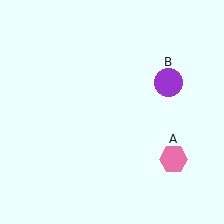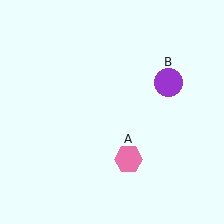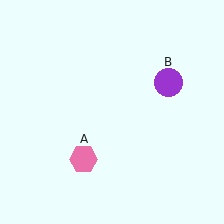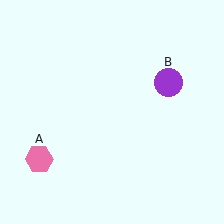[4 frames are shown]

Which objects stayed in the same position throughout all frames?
Purple circle (object B) remained stationary.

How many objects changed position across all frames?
1 object changed position: pink hexagon (object A).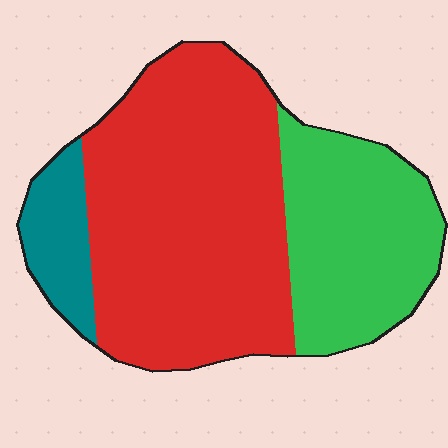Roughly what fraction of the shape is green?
Green covers about 30% of the shape.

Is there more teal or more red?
Red.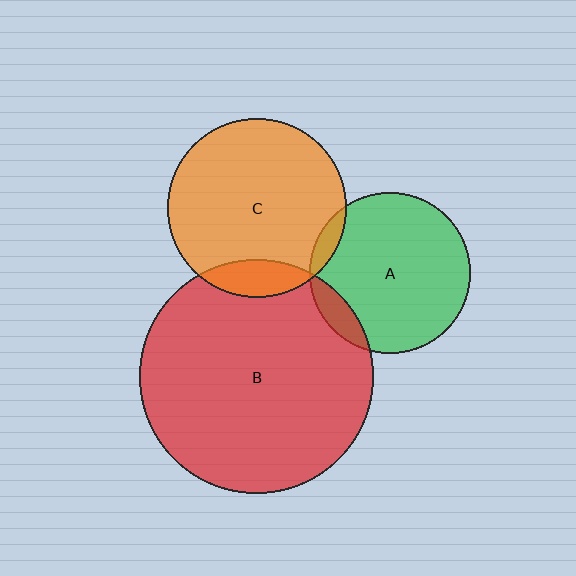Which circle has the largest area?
Circle B (red).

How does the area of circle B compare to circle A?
Approximately 2.1 times.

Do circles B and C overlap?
Yes.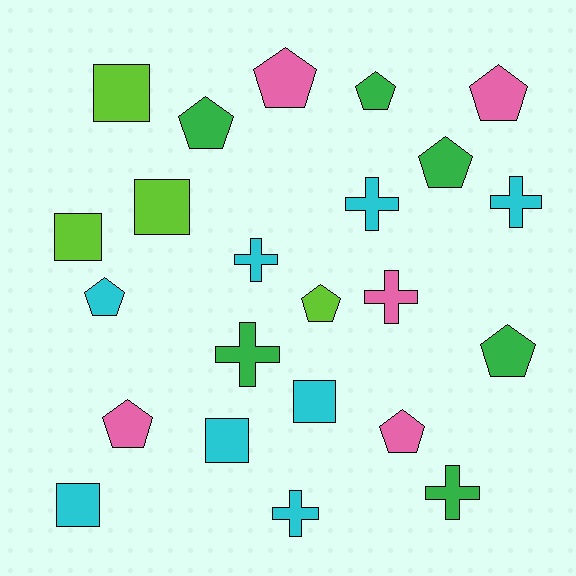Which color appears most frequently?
Cyan, with 8 objects.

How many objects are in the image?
There are 23 objects.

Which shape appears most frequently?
Pentagon, with 10 objects.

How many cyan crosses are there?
There are 4 cyan crosses.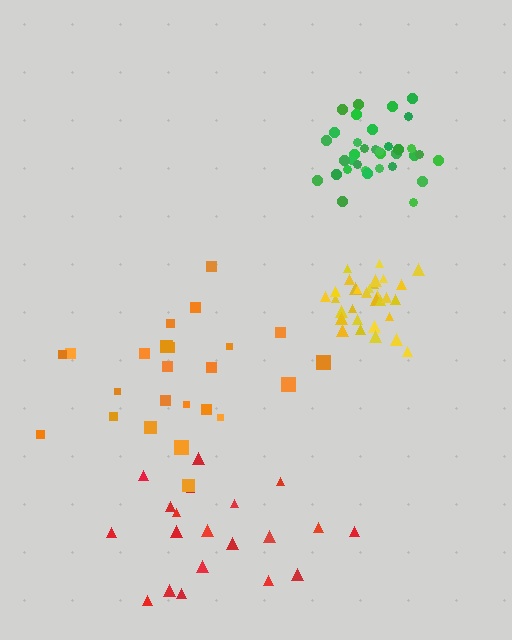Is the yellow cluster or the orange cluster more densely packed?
Yellow.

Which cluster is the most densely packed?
Yellow.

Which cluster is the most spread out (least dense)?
Red.